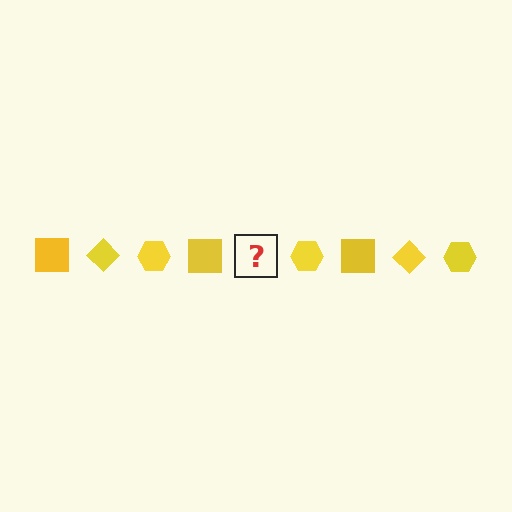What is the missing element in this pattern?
The missing element is a yellow diamond.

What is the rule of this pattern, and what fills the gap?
The rule is that the pattern cycles through square, diamond, hexagon shapes in yellow. The gap should be filled with a yellow diamond.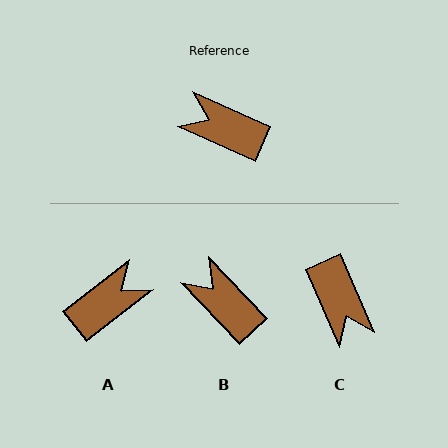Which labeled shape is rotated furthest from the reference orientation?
C, about 137 degrees away.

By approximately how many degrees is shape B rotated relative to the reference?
Approximately 23 degrees clockwise.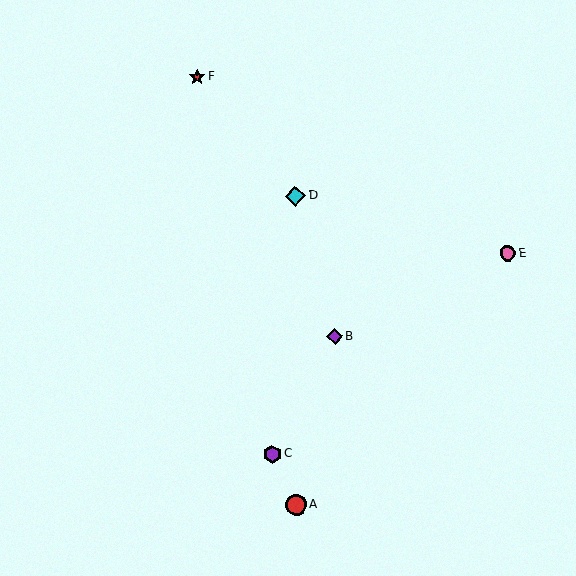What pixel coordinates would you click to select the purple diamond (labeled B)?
Click at (335, 336) to select the purple diamond B.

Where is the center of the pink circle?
The center of the pink circle is at (508, 253).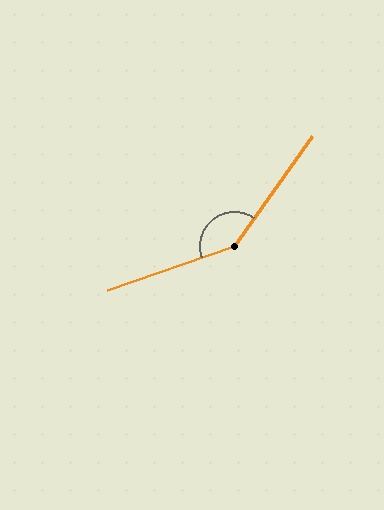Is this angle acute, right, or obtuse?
It is obtuse.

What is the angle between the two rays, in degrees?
Approximately 144 degrees.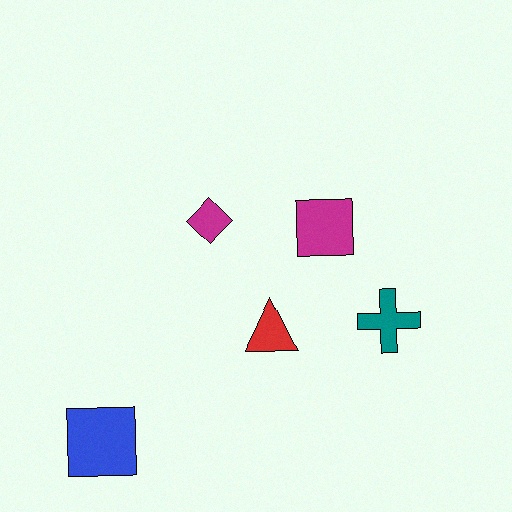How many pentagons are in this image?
There are no pentagons.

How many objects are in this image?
There are 5 objects.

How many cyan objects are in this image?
There are no cyan objects.